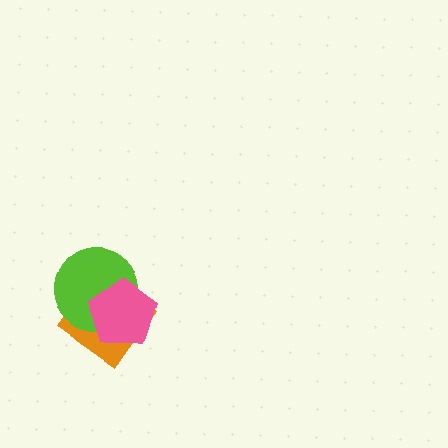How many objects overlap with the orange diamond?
2 objects overlap with the orange diamond.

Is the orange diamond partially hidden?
Yes, it is partially covered by another shape.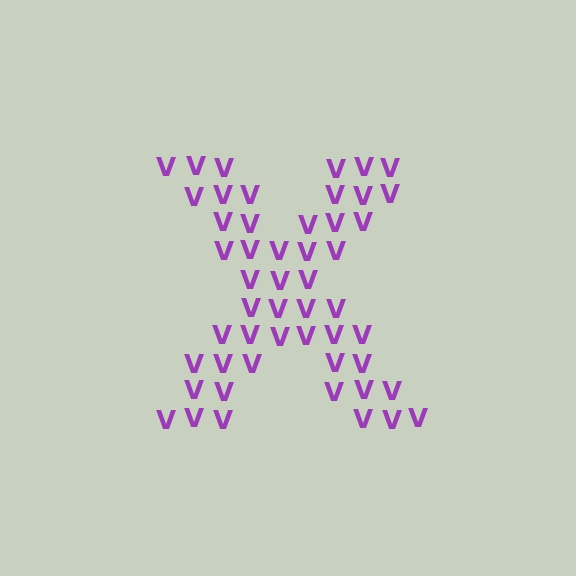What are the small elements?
The small elements are letter V's.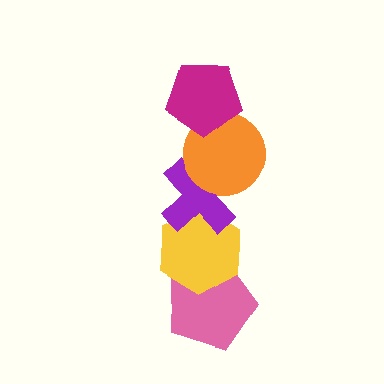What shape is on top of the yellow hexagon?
The purple cross is on top of the yellow hexagon.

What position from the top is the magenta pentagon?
The magenta pentagon is 1st from the top.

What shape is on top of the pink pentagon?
The yellow hexagon is on top of the pink pentagon.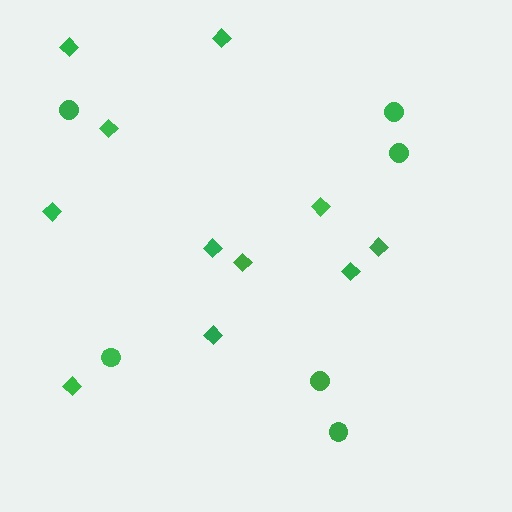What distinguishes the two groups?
There are 2 groups: one group of diamonds (11) and one group of circles (6).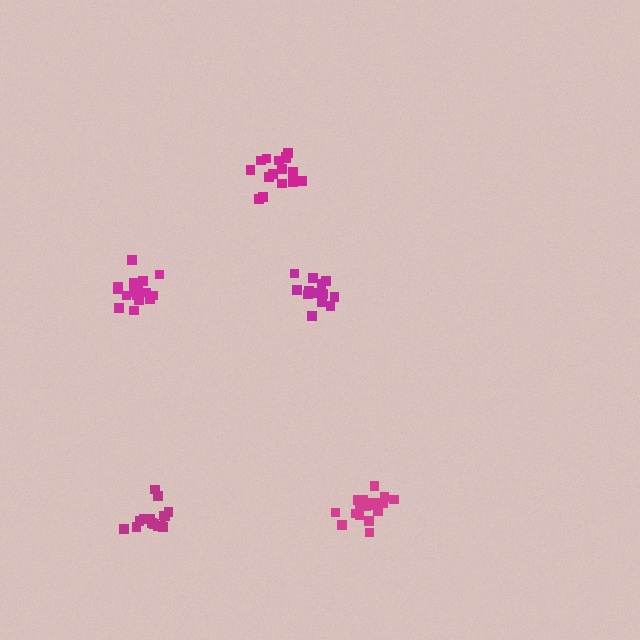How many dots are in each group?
Group 1: 16 dots, Group 2: 14 dots, Group 3: 17 dots, Group 4: 18 dots, Group 5: 15 dots (80 total).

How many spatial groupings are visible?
There are 5 spatial groupings.